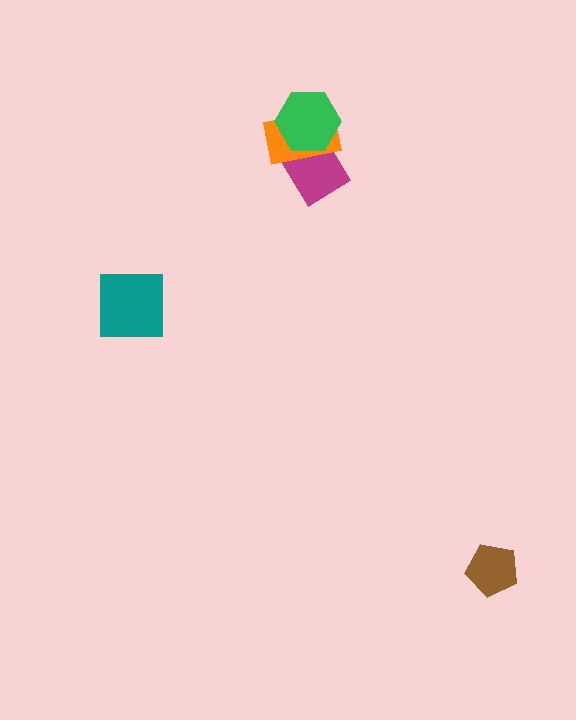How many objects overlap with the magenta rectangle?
2 objects overlap with the magenta rectangle.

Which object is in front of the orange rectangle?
The green hexagon is in front of the orange rectangle.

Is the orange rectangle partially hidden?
Yes, it is partially covered by another shape.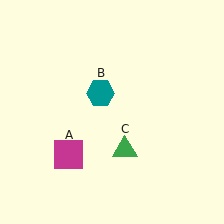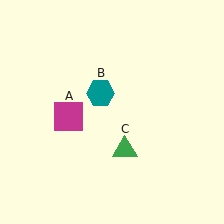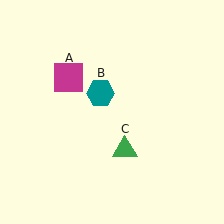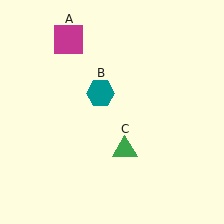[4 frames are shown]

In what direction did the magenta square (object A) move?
The magenta square (object A) moved up.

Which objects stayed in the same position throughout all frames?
Teal hexagon (object B) and green triangle (object C) remained stationary.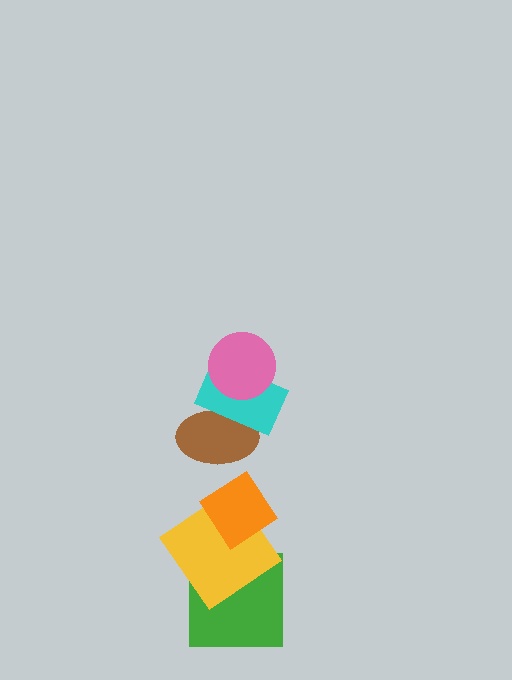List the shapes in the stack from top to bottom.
From top to bottom: the pink circle, the cyan rectangle, the brown ellipse, the orange diamond, the yellow diamond, the green square.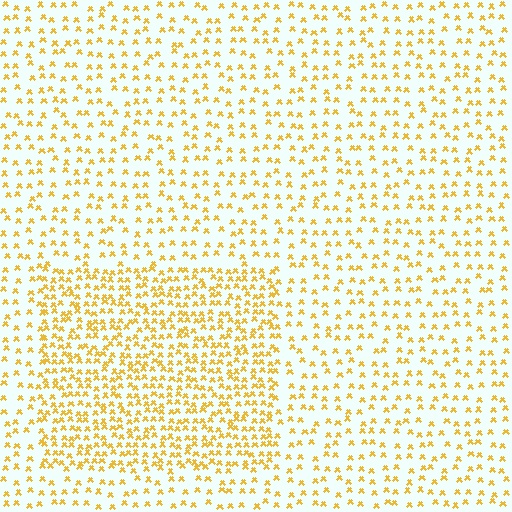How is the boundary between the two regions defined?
The boundary is defined by a change in element density (approximately 2.0x ratio). All elements are the same color, size, and shape.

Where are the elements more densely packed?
The elements are more densely packed inside the rectangle boundary.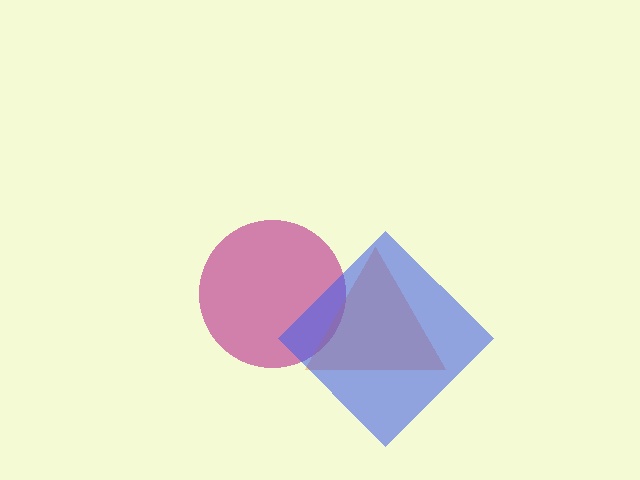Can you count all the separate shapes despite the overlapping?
Yes, there are 3 separate shapes.